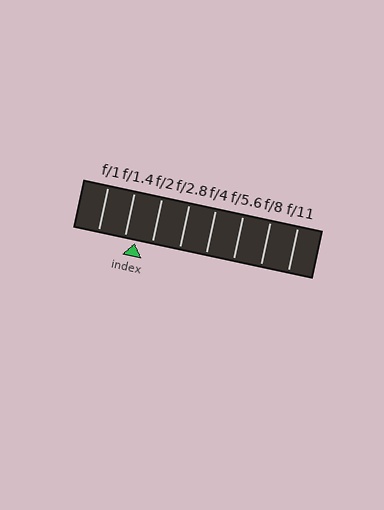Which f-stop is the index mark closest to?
The index mark is closest to f/1.4.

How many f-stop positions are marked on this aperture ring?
There are 8 f-stop positions marked.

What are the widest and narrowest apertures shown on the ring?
The widest aperture shown is f/1 and the narrowest is f/11.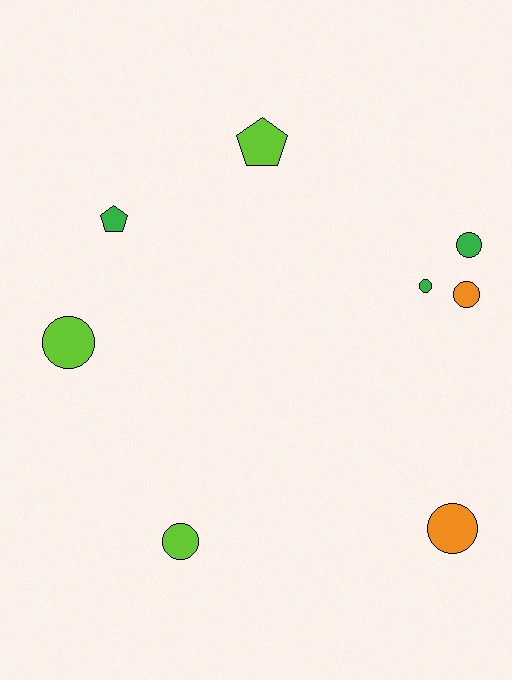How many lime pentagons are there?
There is 1 lime pentagon.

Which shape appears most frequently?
Circle, with 6 objects.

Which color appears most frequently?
Green, with 3 objects.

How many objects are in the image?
There are 8 objects.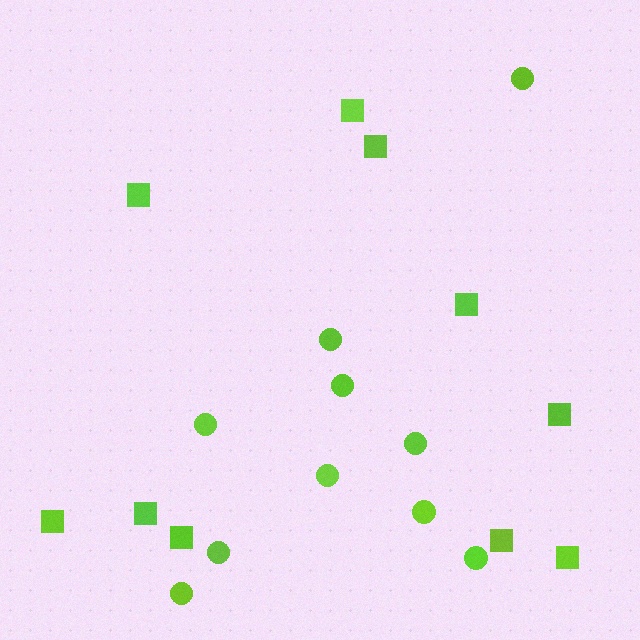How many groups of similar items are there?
There are 2 groups: one group of circles (10) and one group of squares (10).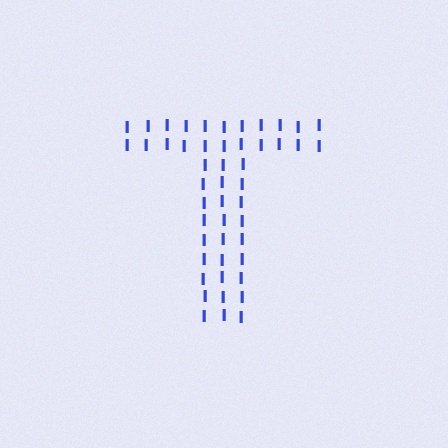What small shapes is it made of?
It is made of small letter I's.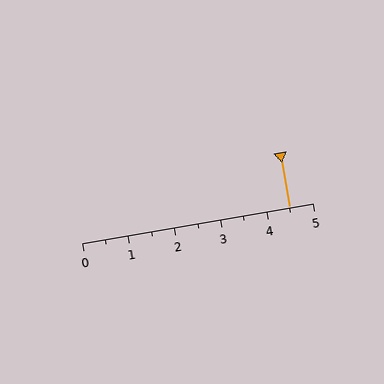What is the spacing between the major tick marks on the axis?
The major ticks are spaced 1 apart.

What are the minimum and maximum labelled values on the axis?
The axis runs from 0 to 5.